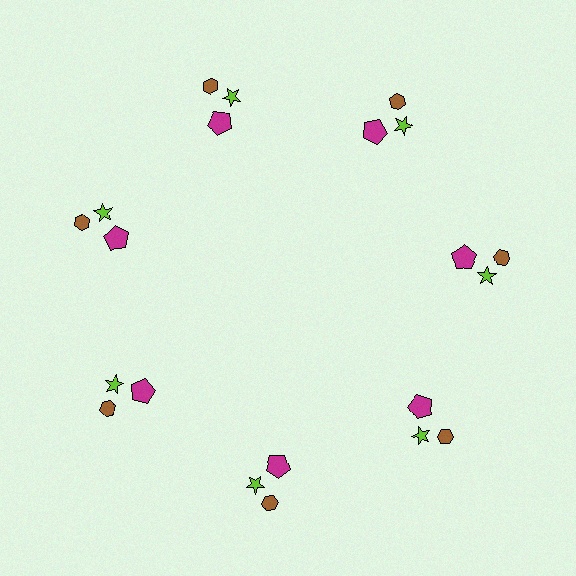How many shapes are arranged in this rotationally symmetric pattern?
There are 21 shapes, arranged in 7 groups of 3.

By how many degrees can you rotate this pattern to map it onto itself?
The pattern maps onto itself every 51 degrees of rotation.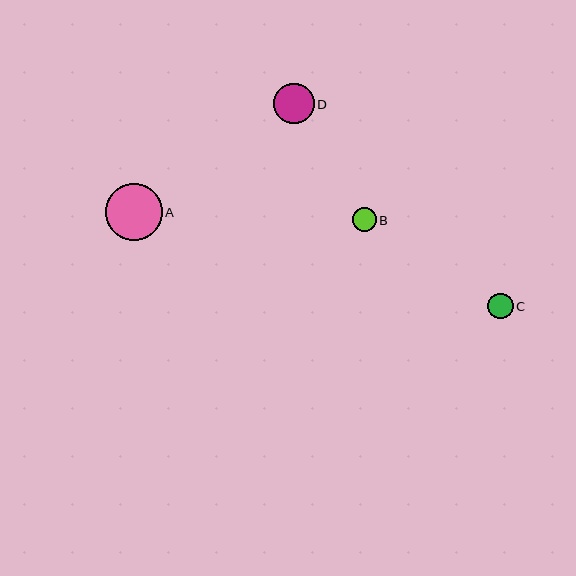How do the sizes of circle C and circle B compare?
Circle C and circle B are approximately the same size.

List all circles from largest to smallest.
From largest to smallest: A, D, C, B.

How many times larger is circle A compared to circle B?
Circle A is approximately 2.4 times the size of circle B.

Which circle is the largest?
Circle A is the largest with a size of approximately 57 pixels.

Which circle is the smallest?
Circle B is the smallest with a size of approximately 24 pixels.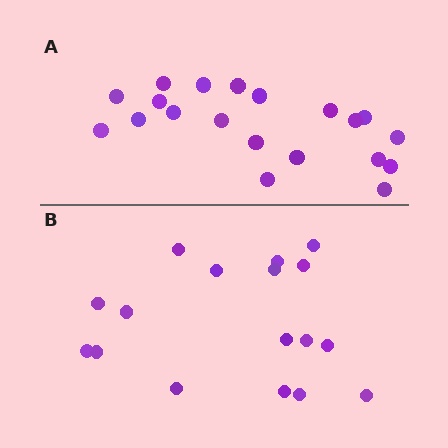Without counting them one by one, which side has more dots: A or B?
Region A (the top region) has more dots.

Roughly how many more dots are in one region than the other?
Region A has just a few more — roughly 2 or 3 more dots than region B.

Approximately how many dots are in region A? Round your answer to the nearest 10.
About 20 dots.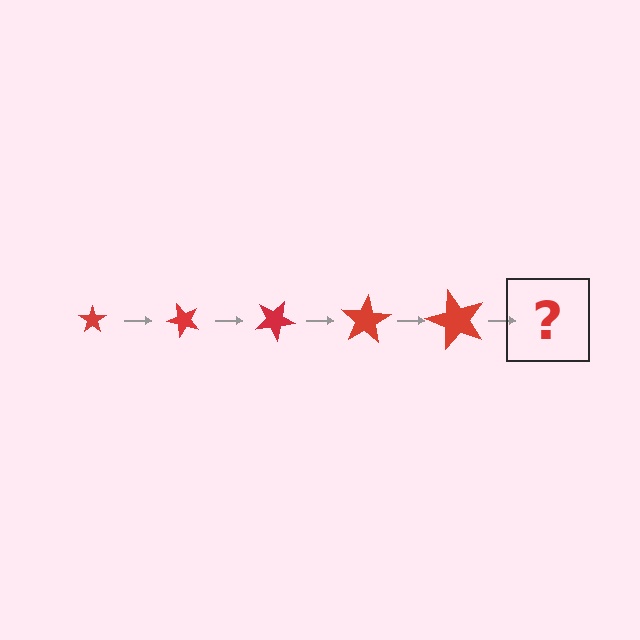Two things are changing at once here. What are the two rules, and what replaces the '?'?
The two rules are that the star grows larger each step and it rotates 50 degrees each step. The '?' should be a star, larger than the previous one and rotated 250 degrees from the start.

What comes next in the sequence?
The next element should be a star, larger than the previous one and rotated 250 degrees from the start.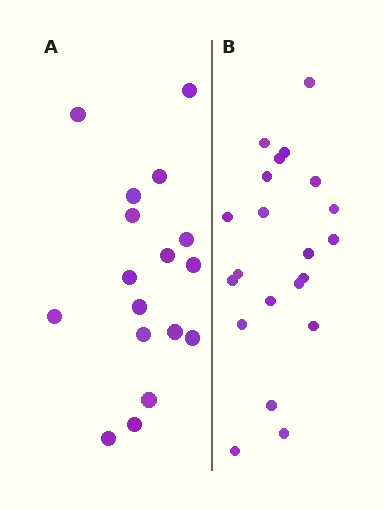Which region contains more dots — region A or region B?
Region B (the right region) has more dots.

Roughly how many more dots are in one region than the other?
Region B has about 4 more dots than region A.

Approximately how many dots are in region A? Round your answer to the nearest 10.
About 20 dots. (The exact count is 17, which rounds to 20.)